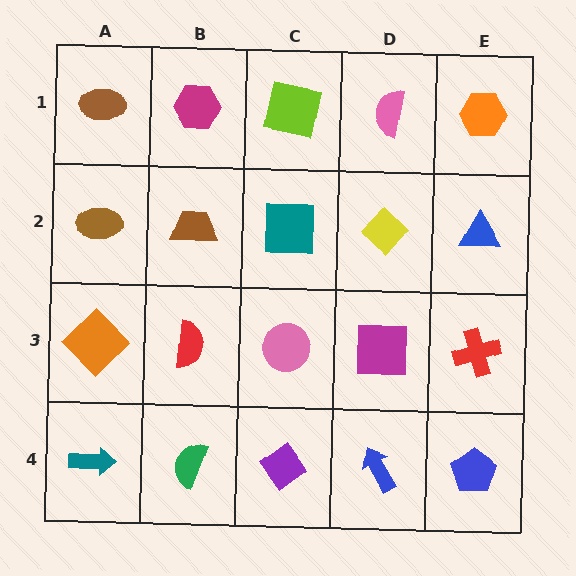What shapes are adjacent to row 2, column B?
A magenta hexagon (row 1, column B), a red semicircle (row 3, column B), a brown ellipse (row 2, column A), a teal square (row 2, column C).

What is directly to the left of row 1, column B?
A brown ellipse.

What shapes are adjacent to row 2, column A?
A brown ellipse (row 1, column A), an orange diamond (row 3, column A), a brown trapezoid (row 2, column B).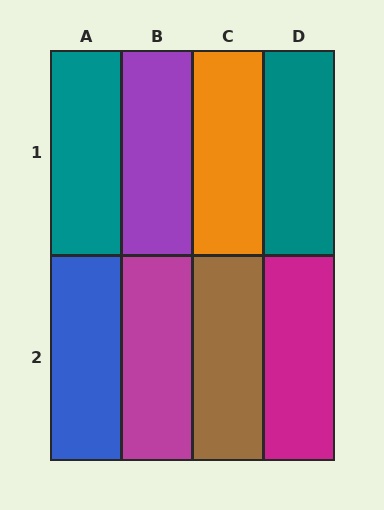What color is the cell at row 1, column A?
Teal.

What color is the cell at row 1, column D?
Teal.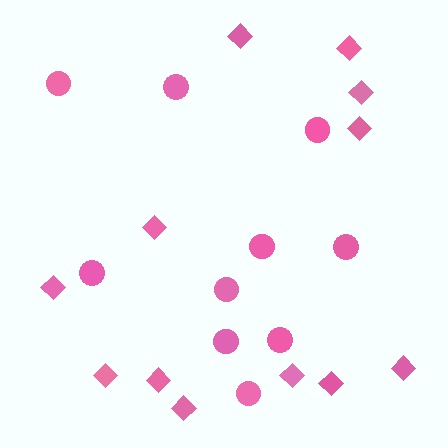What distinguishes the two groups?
There are 2 groups: one group of diamonds (12) and one group of circles (10).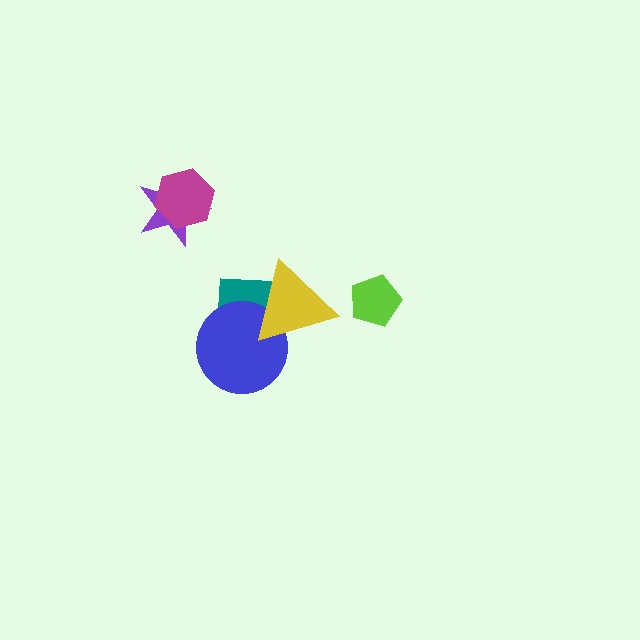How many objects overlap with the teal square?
2 objects overlap with the teal square.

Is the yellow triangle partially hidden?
No, no other shape covers it.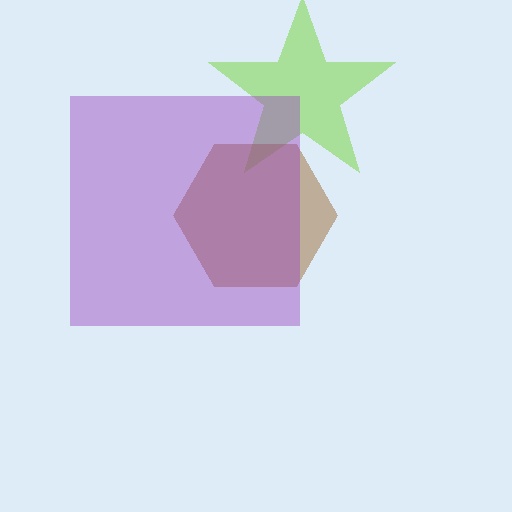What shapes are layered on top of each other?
The layered shapes are: a lime star, a brown hexagon, a purple square.